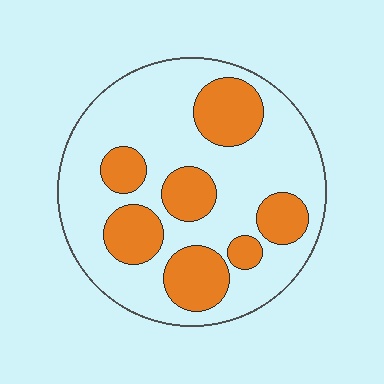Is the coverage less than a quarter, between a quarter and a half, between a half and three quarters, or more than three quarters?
Between a quarter and a half.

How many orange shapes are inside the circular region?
7.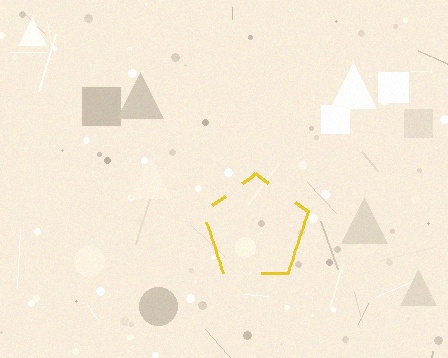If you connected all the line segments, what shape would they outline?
They would outline a pentagon.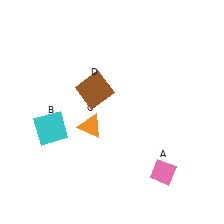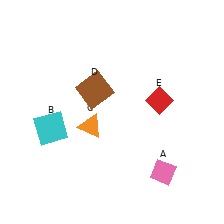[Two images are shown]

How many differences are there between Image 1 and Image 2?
There is 1 difference between the two images.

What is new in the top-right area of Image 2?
A red diamond (E) was added in the top-right area of Image 2.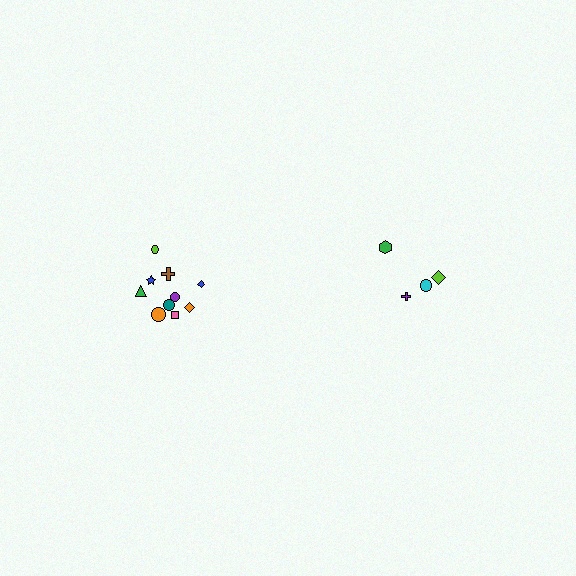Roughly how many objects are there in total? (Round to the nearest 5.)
Roughly 15 objects in total.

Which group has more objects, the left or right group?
The left group.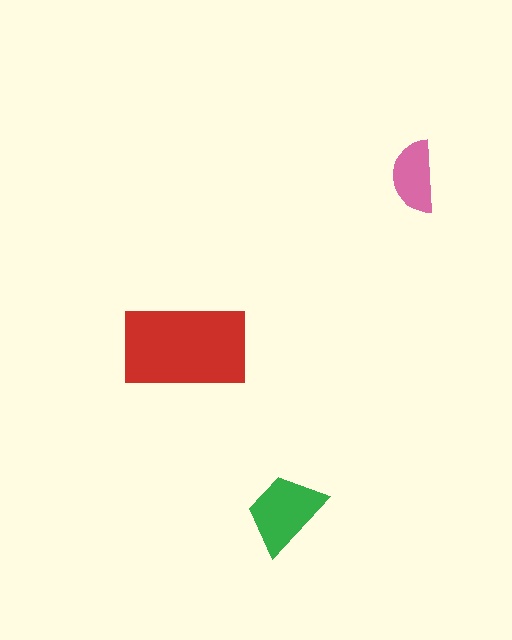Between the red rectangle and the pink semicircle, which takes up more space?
The red rectangle.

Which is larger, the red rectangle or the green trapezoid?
The red rectangle.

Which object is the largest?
The red rectangle.